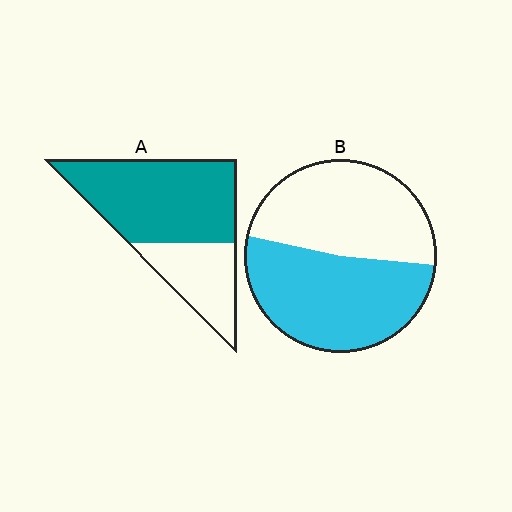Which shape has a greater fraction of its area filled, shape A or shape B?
Shape A.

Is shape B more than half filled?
Roughly half.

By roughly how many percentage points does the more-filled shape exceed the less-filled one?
By roughly 15 percentage points (A over B).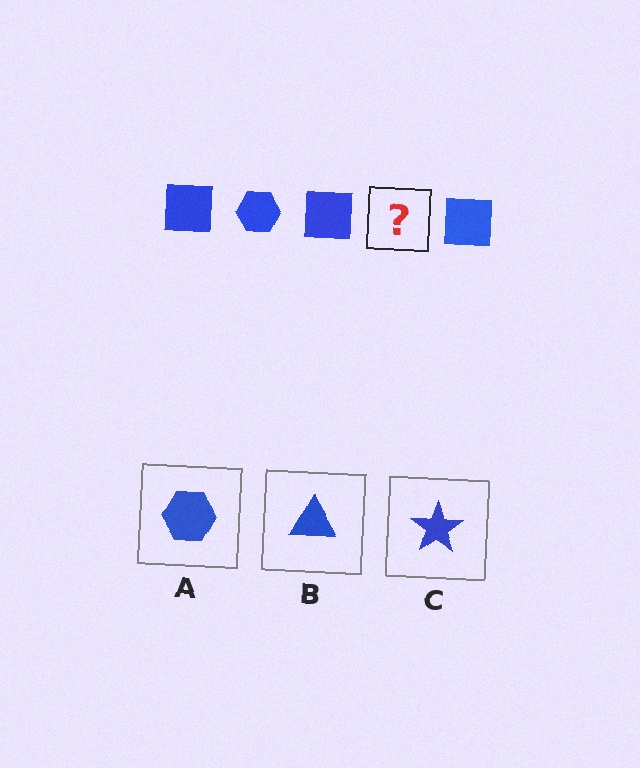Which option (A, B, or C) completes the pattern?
A.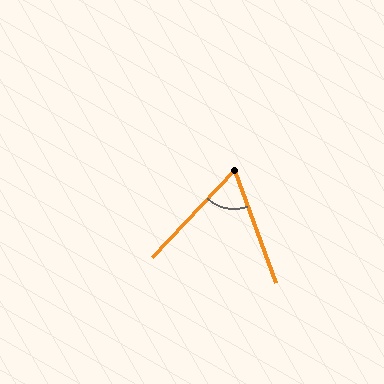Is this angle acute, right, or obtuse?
It is acute.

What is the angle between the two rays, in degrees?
Approximately 63 degrees.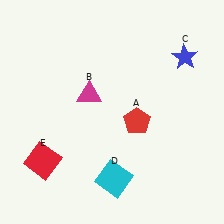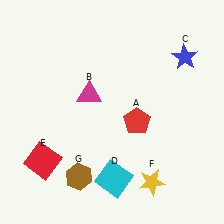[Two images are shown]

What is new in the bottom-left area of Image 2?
A brown hexagon (G) was added in the bottom-left area of Image 2.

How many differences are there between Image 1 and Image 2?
There are 2 differences between the two images.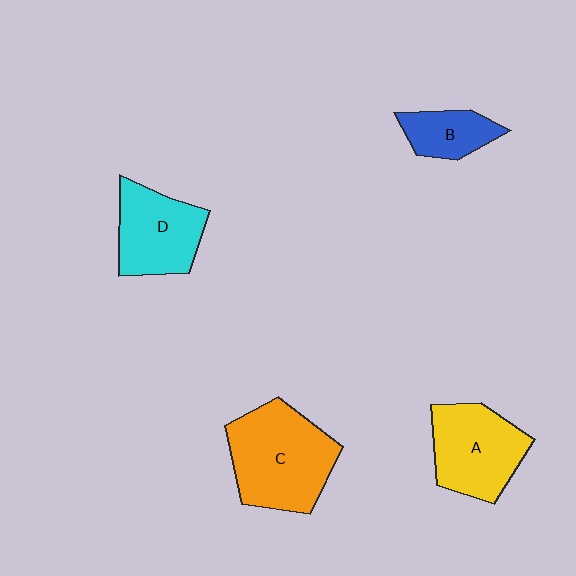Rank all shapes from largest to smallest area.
From largest to smallest: C (orange), A (yellow), D (cyan), B (blue).